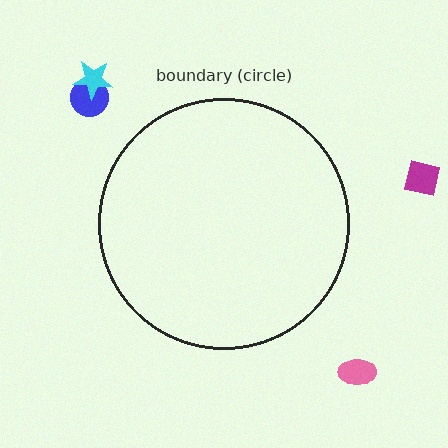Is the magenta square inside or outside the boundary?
Outside.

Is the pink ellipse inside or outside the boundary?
Outside.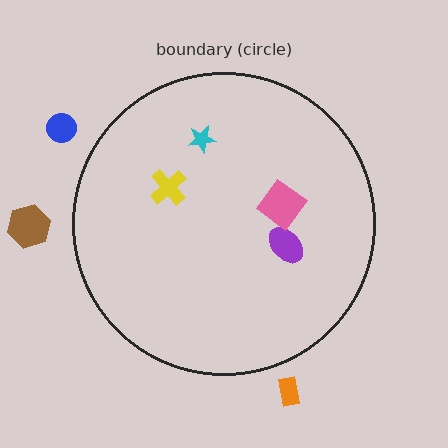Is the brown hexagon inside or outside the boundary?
Outside.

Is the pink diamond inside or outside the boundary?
Inside.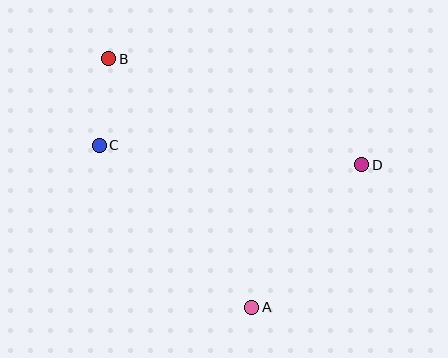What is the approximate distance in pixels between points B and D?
The distance between B and D is approximately 275 pixels.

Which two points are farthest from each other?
Points A and B are farthest from each other.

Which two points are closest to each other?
Points B and C are closest to each other.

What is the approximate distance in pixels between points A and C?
The distance between A and C is approximately 222 pixels.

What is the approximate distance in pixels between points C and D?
The distance between C and D is approximately 263 pixels.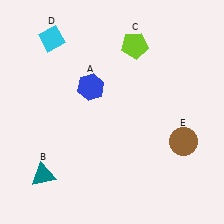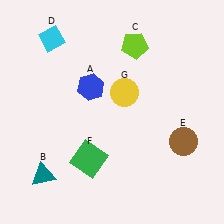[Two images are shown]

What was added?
A green square (F), a yellow circle (G) were added in Image 2.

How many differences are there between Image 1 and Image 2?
There are 2 differences between the two images.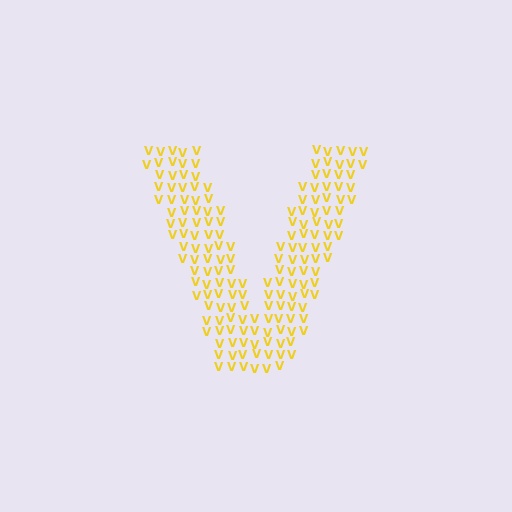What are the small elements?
The small elements are letter V's.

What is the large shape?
The large shape is the letter V.